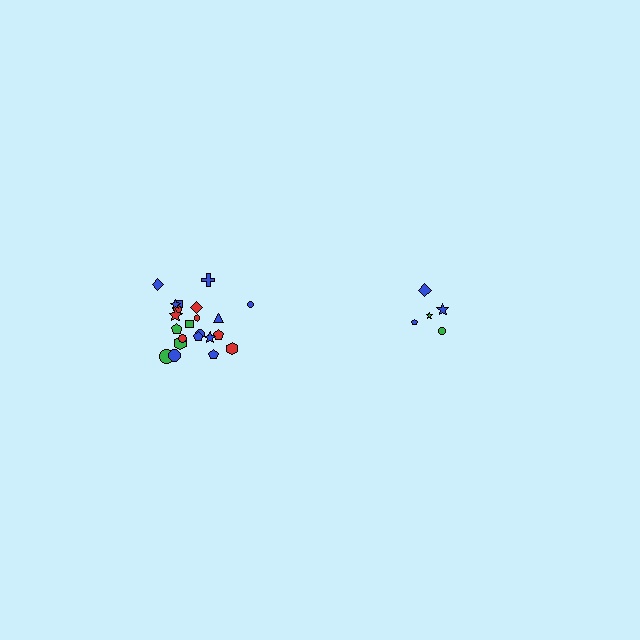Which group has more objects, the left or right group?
The left group.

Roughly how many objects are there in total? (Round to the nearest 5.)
Roughly 25 objects in total.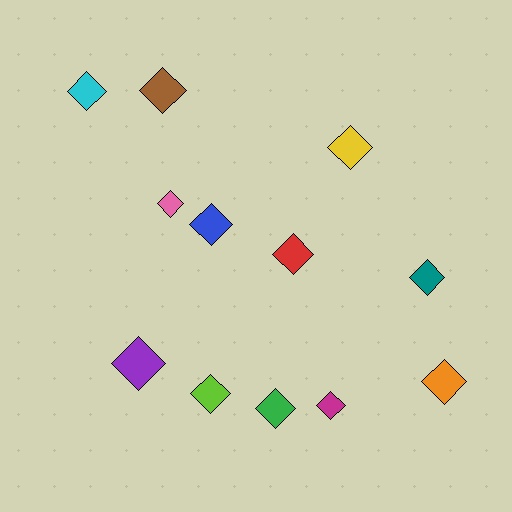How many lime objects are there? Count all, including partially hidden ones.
There is 1 lime object.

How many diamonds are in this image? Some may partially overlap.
There are 12 diamonds.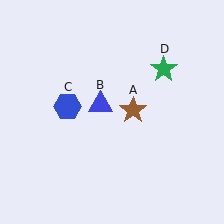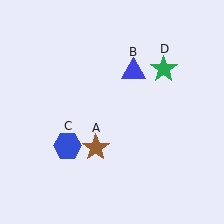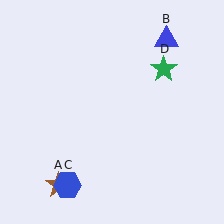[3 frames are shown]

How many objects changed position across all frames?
3 objects changed position: brown star (object A), blue triangle (object B), blue hexagon (object C).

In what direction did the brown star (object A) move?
The brown star (object A) moved down and to the left.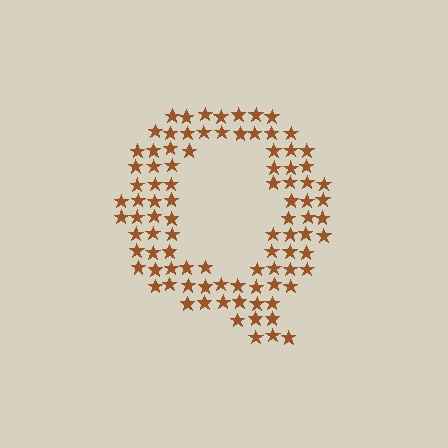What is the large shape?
The large shape is the letter Q.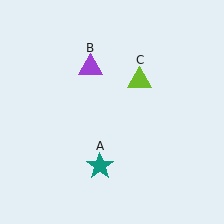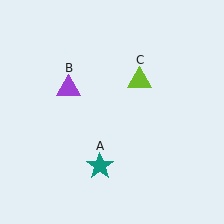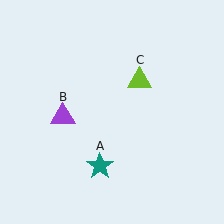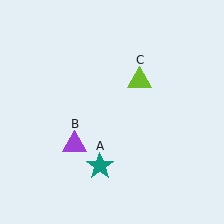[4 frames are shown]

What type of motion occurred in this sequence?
The purple triangle (object B) rotated counterclockwise around the center of the scene.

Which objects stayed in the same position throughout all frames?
Teal star (object A) and lime triangle (object C) remained stationary.